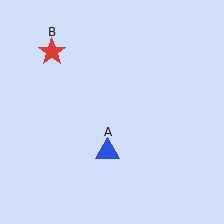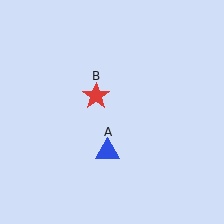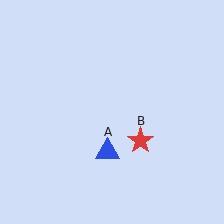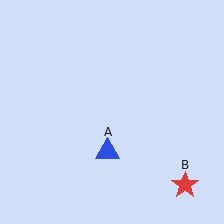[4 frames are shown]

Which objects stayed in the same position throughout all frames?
Blue triangle (object A) remained stationary.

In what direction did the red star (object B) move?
The red star (object B) moved down and to the right.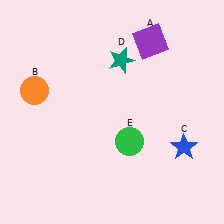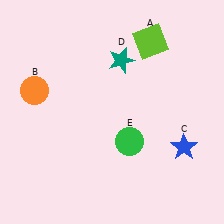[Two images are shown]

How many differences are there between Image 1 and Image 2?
There is 1 difference between the two images.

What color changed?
The square (A) changed from purple in Image 1 to lime in Image 2.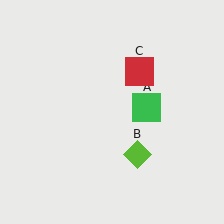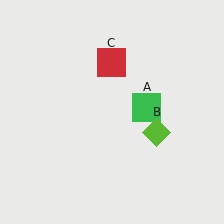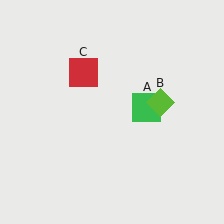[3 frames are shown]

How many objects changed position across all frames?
2 objects changed position: lime diamond (object B), red square (object C).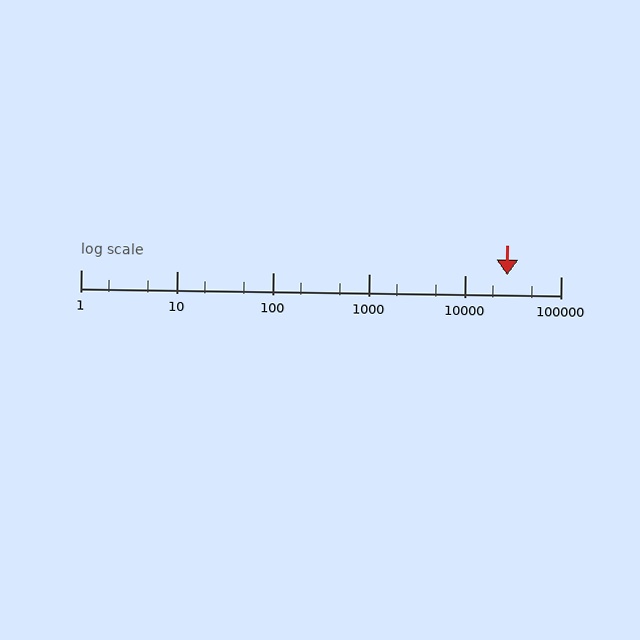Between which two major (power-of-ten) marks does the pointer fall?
The pointer is between 10000 and 100000.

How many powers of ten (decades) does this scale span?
The scale spans 5 decades, from 1 to 100000.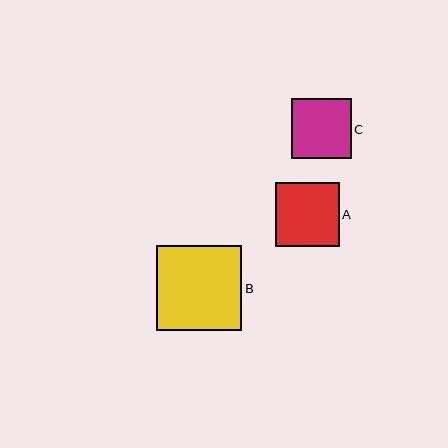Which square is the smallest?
Square C is the smallest with a size of approximately 60 pixels.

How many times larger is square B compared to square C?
Square B is approximately 1.4 times the size of square C.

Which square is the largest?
Square B is the largest with a size of approximately 86 pixels.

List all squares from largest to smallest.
From largest to smallest: B, A, C.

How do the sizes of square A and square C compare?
Square A and square C are approximately the same size.